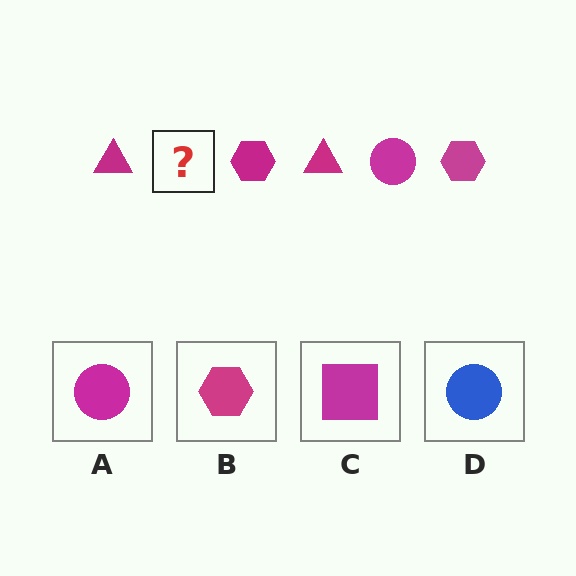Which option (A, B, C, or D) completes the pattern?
A.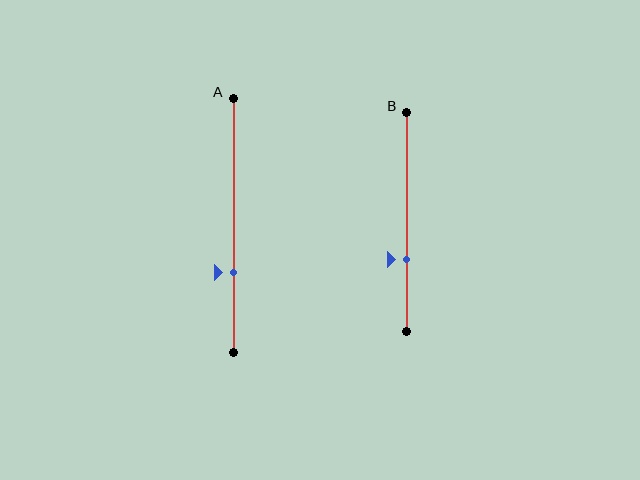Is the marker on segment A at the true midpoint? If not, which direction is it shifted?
No, the marker on segment A is shifted downward by about 19% of the segment length.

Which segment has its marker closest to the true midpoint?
Segment B has its marker closest to the true midpoint.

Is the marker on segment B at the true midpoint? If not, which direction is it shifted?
No, the marker on segment B is shifted downward by about 17% of the segment length.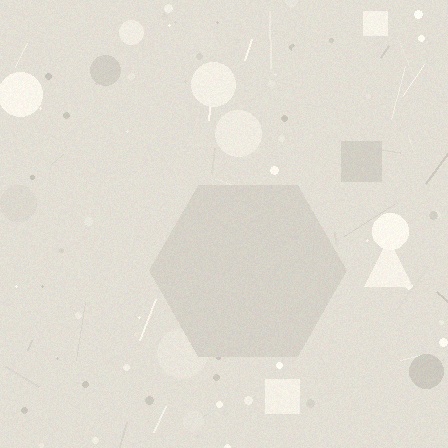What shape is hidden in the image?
A hexagon is hidden in the image.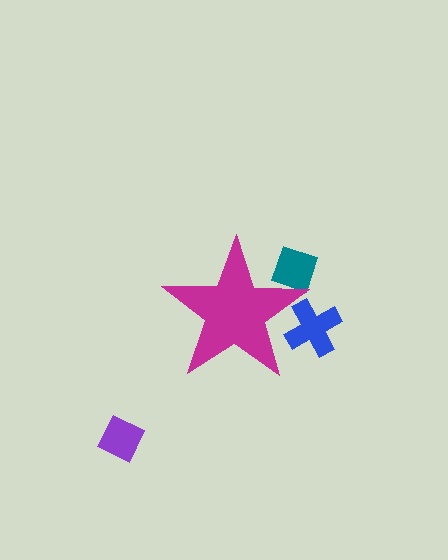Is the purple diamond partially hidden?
No, the purple diamond is fully visible.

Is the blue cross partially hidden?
Yes, the blue cross is partially hidden behind the magenta star.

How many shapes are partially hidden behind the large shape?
2 shapes are partially hidden.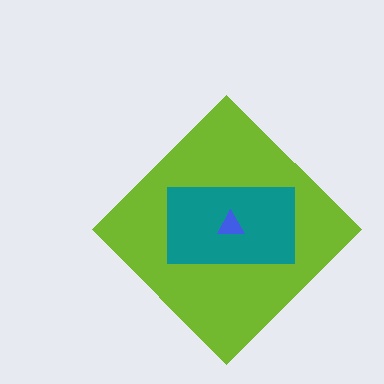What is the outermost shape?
The lime diamond.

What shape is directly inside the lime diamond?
The teal rectangle.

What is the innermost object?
The blue triangle.